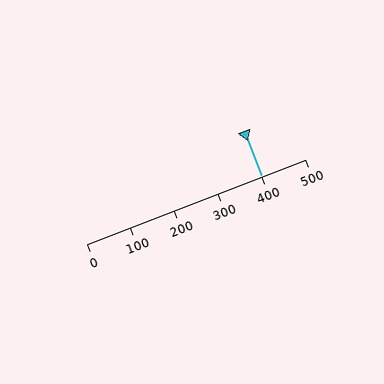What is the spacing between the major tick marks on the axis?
The major ticks are spaced 100 apart.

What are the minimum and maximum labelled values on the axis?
The axis runs from 0 to 500.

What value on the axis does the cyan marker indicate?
The marker indicates approximately 400.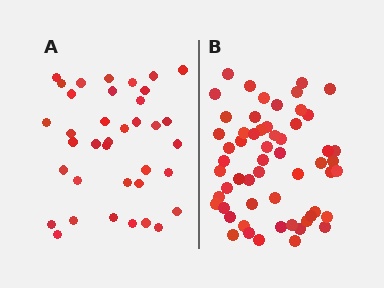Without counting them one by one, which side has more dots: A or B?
Region B (the right region) has more dots.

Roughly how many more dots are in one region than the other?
Region B has approximately 20 more dots than region A.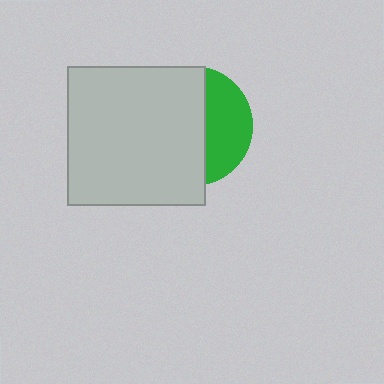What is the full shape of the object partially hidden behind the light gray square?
The partially hidden object is a green circle.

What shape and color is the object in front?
The object in front is a light gray square.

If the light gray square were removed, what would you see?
You would see the complete green circle.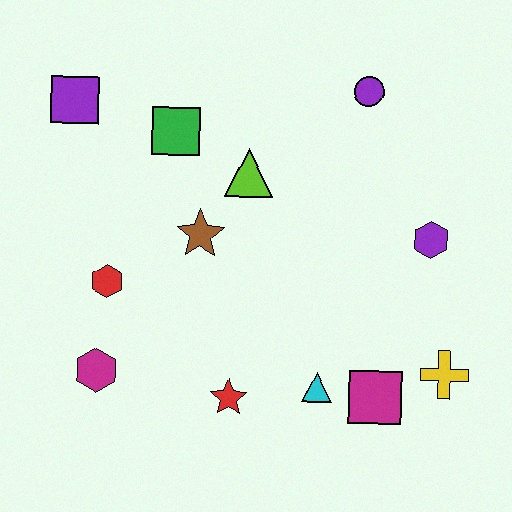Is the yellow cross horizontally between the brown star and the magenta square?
No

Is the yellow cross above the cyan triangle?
Yes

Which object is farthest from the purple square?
The yellow cross is farthest from the purple square.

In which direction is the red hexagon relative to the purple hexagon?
The red hexagon is to the left of the purple hexagon.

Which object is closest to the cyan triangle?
The magenta square is closest to the cyan triangle.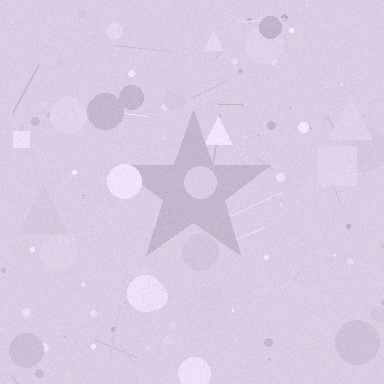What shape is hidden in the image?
A star is hidden in the image.